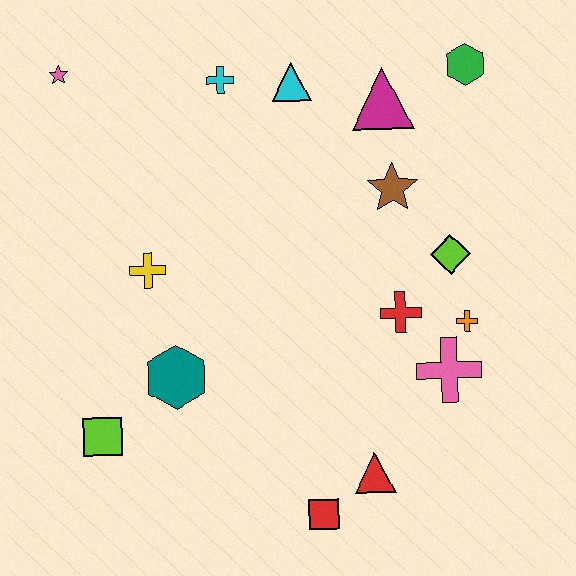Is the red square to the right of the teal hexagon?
Yes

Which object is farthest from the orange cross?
The pink star is farthest from the orange cross.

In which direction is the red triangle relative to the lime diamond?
The red triangle is below the lime diamond.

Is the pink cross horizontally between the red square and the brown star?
No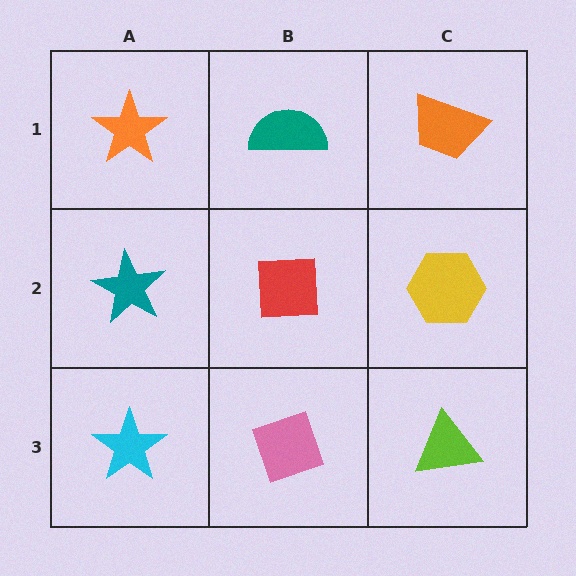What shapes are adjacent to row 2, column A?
An orange star (row 1, column A), a cyan star (row 3, column A), a red square (row 2, column B).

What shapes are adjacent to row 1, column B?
A red square (row 2, column B), an orange star (row 1, column A), an orange trapezoid (row 1, column C).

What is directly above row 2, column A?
An orange star.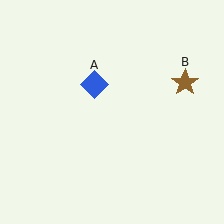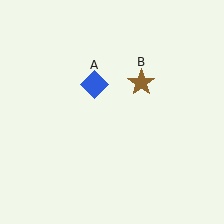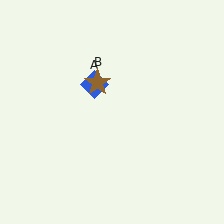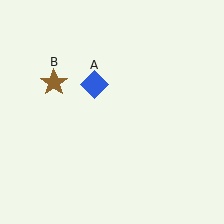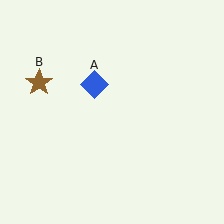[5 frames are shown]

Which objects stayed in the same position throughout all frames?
Blue diamond (object A) remained stationary.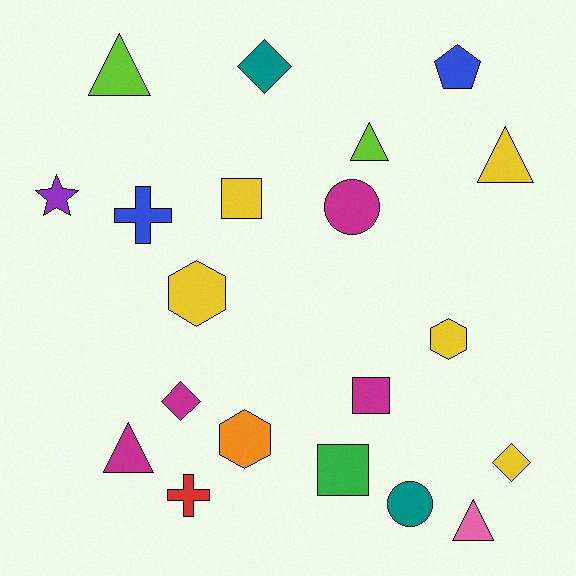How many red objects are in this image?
There is 1 red object.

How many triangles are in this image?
There are 5 triangles.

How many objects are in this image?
There are 20 objects.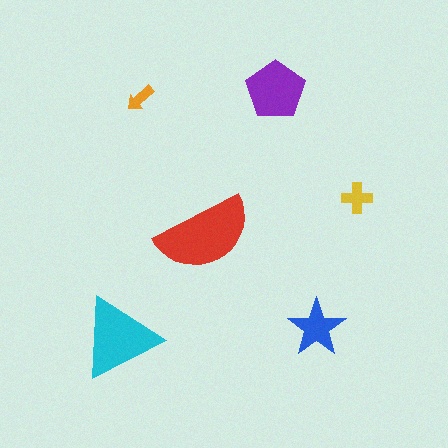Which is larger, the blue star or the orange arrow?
The blue star.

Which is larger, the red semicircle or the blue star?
The red semicircle.